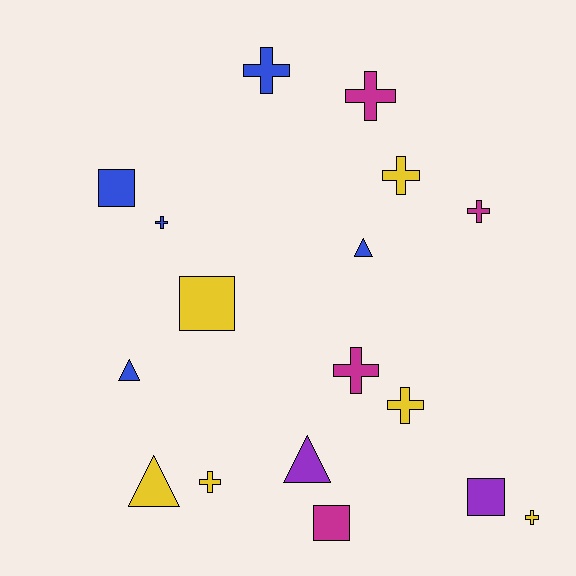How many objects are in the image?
There are 17 objects.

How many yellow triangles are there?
There is 1 yellow triangle.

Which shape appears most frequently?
Cross, with 9 objects.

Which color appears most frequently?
Yellow, with 6 objects.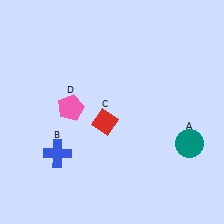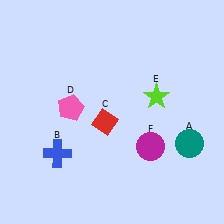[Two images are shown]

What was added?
A lime star (E), a magenta circle (F) were added in Image 2.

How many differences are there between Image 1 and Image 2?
There are 2 differences between the two images.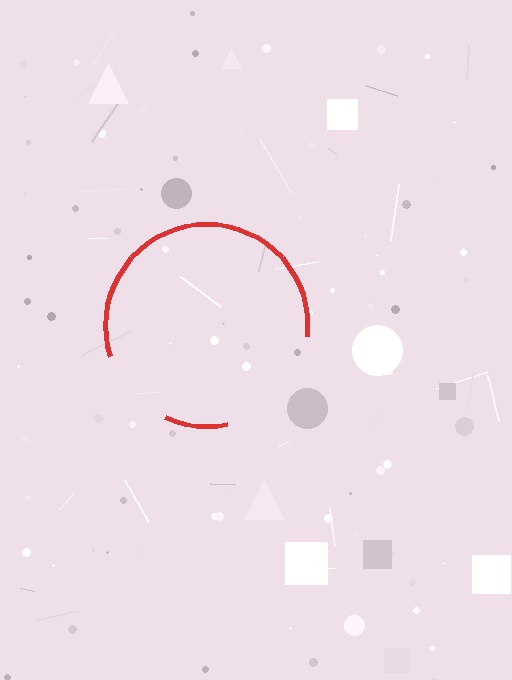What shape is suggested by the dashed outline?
The dashed outline suggests a circle.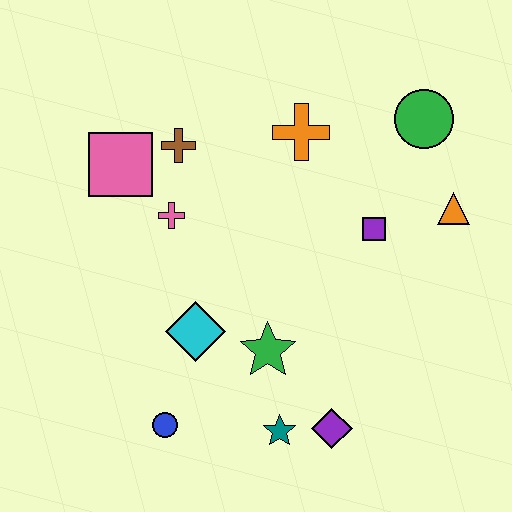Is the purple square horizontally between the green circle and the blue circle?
Yes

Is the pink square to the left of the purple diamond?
Yes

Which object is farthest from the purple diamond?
The pink square is farthest from the purple diamond.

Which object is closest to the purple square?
The orange triangle is closest to the purple square.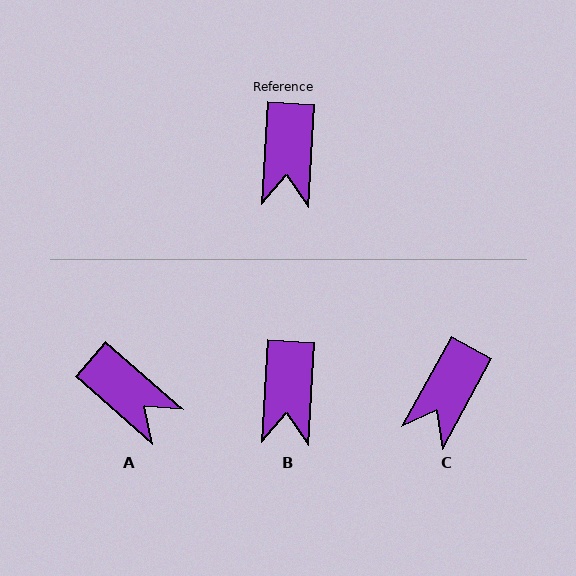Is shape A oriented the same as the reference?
No, it is off by about 52 degrees.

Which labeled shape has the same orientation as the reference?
B.